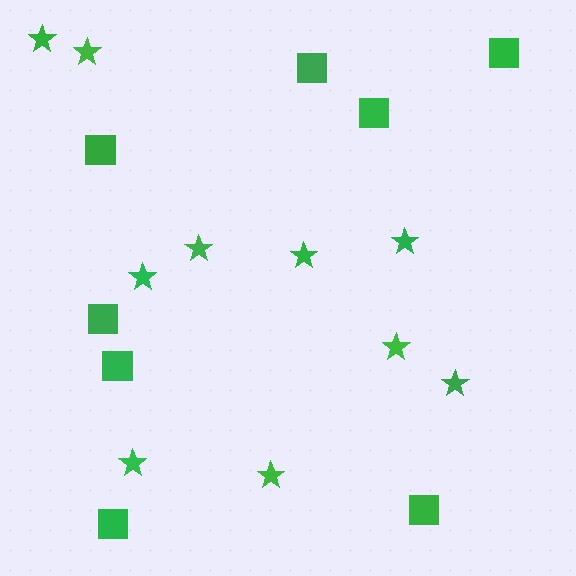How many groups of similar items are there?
There are 2 groups: one group of squares (8) and one group of stars (10).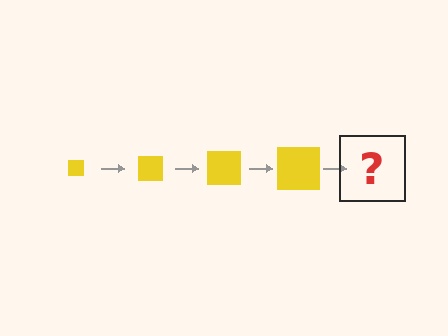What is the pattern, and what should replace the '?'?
The pattern is that the square gets progressively larger each step. The '?' should be a yellow square, larger than the previous one.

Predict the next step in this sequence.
The next step is a yellow square, larger than the previous one.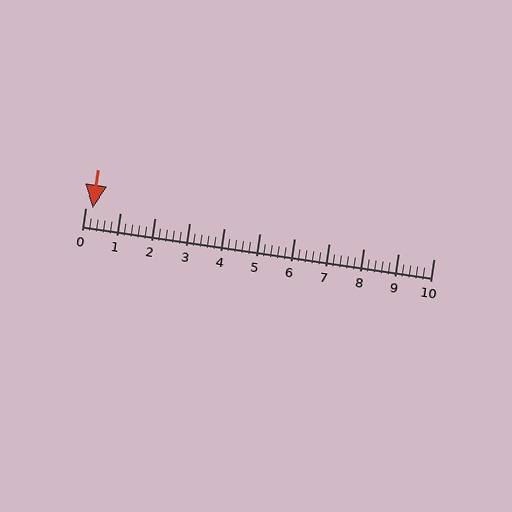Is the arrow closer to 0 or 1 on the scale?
The arrow is closer to 0.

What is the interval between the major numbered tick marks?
The major tick marks are spaced 1 units apart.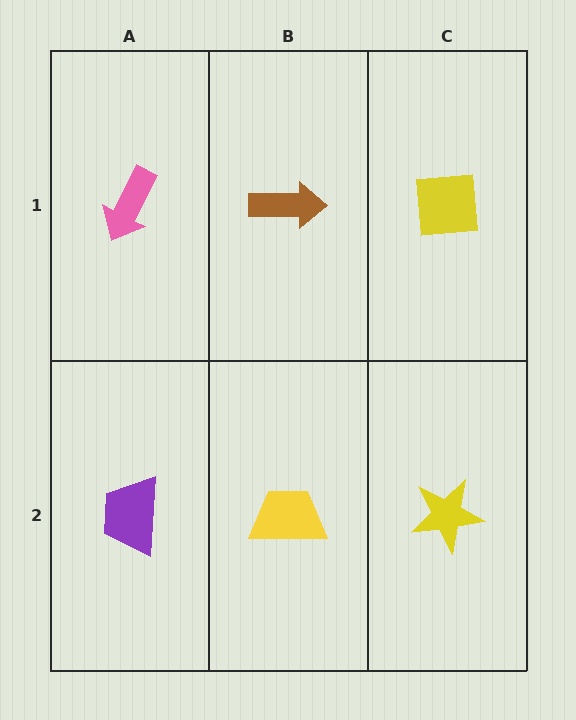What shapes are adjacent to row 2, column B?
A brown arrow (row 1, column B), a purple trapezoid (row 2, column A), a yellow star (row 2, column C).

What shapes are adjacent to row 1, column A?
A purple trapezoid (row 2, column A), a brown arrow (row 1, column B).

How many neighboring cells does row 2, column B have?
3.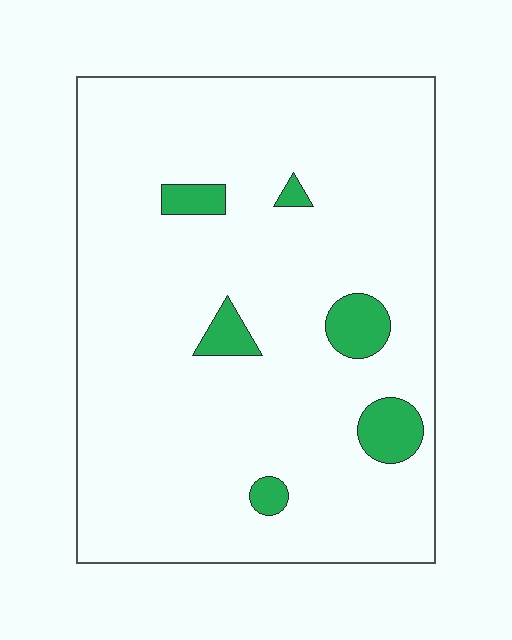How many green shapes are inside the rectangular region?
6.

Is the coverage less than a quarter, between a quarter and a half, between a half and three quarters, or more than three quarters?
Less than a quarter.